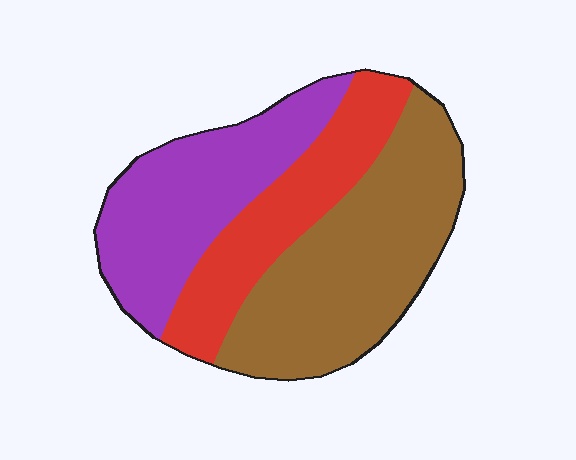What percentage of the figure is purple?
Purple takes up about one third (1/3) of the figure.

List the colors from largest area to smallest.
From largest to smallest: brown, purple, red.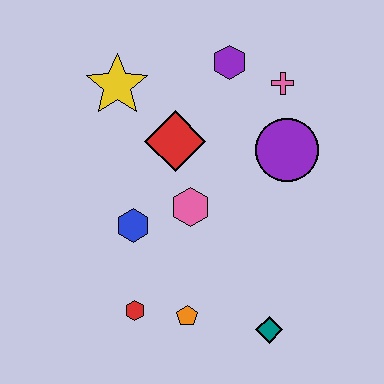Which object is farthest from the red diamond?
The teal diamond is farthest from the red diamond.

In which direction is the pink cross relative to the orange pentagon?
The pink cross is above the orange pentagon.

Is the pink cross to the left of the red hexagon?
No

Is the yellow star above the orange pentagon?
Yes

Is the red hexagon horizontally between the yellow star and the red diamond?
Yes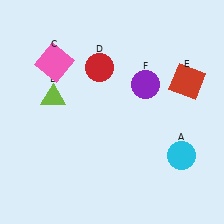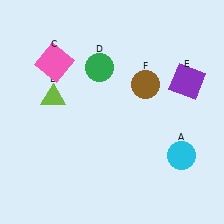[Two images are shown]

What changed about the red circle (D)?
In Image 1, D is red. In Image 2, it changed to green.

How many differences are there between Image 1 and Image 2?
There are 3 differences between the two images.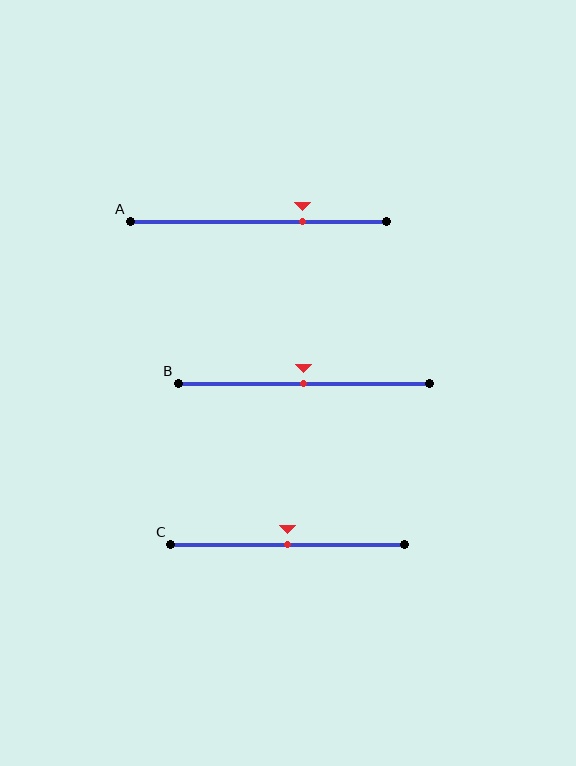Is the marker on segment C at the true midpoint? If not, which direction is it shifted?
Yes, the marker on segment C is at the true midpoint.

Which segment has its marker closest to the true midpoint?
Segment B has its marker closest to the true midpoint.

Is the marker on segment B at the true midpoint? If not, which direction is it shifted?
Yes, the marker on segment B is at the true midpoint.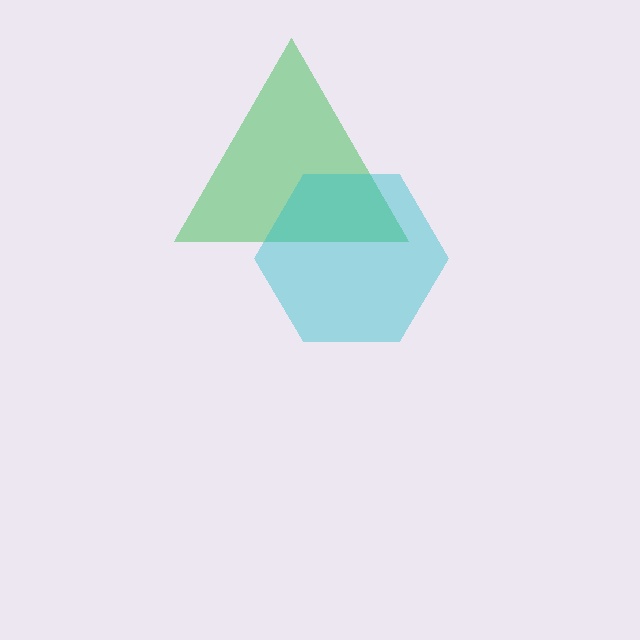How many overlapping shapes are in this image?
There are 2 overlapping shapes in the image.